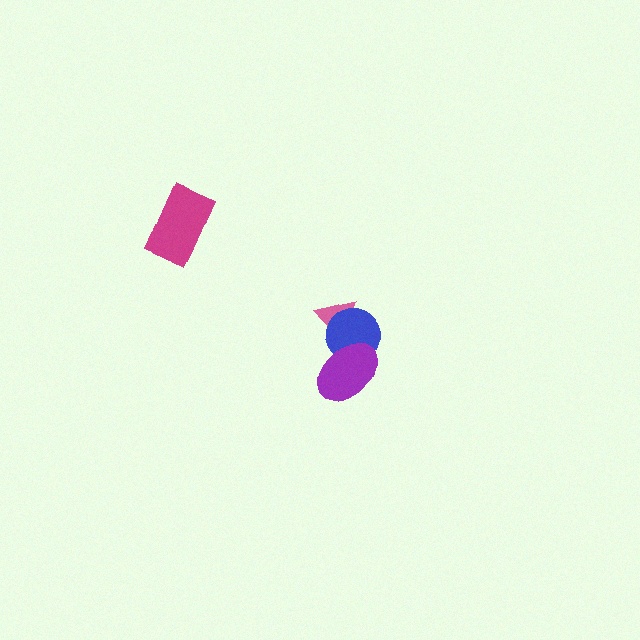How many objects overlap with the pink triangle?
1 object overlaps with the pink triangle.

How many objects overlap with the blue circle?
2 objects overlap with the blue circle.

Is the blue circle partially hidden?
Yes, it is partially covered by another shape.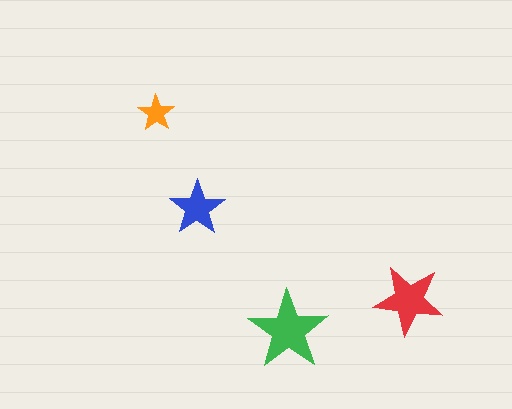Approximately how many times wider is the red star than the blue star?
About 1.5 times wider.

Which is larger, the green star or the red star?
The green one.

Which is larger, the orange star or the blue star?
The blue one.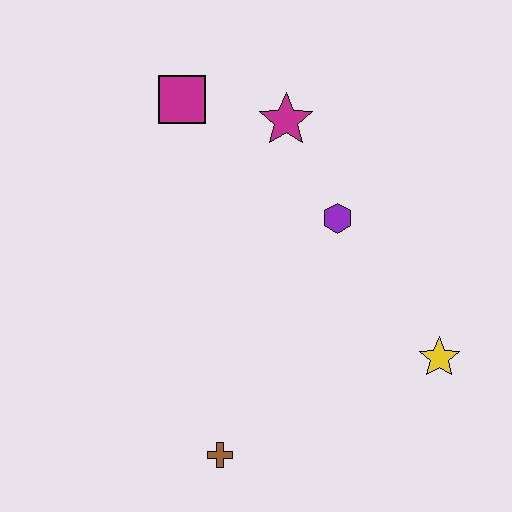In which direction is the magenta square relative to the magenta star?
The magenta square is to the left of the magenta star.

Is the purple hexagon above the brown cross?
Yes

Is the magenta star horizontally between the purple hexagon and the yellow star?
No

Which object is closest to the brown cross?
The yellow star is closest to the brown cross.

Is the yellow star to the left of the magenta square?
No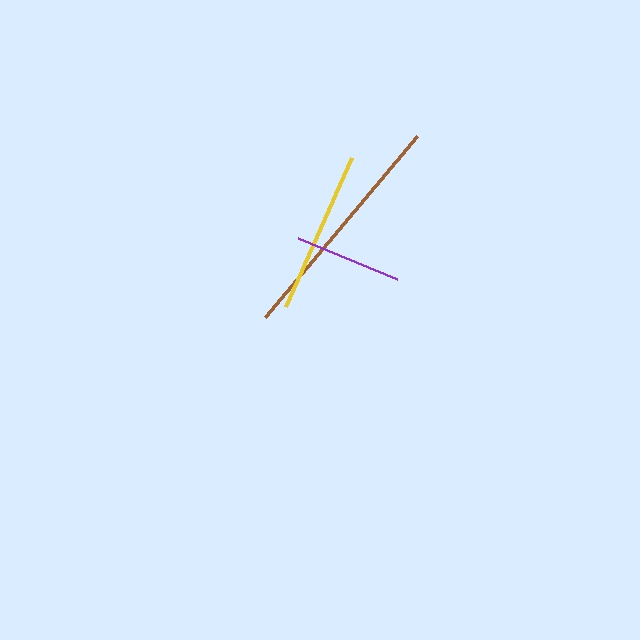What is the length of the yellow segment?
The yellow segment is approximately 163 pixels long.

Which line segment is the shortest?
The purple line is the shortest at approximately 107 pixels.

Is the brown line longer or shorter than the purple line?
The brown line is longer than the purple line.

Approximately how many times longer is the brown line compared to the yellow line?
The brown line is approximately 1.5 times the length of the yellow line.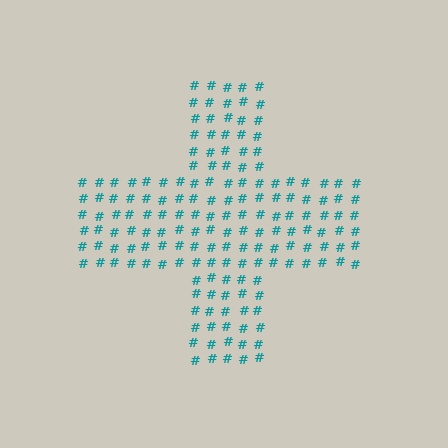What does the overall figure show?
The overall figure shows a cross.